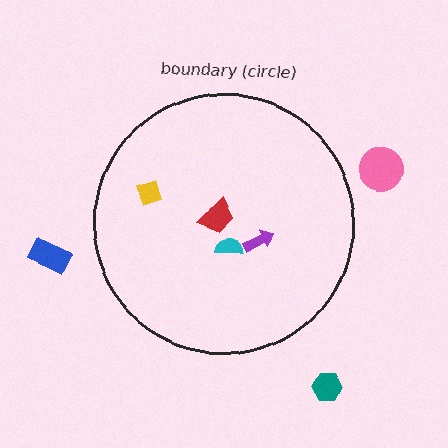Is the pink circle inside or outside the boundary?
Outside.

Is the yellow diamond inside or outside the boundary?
Inside.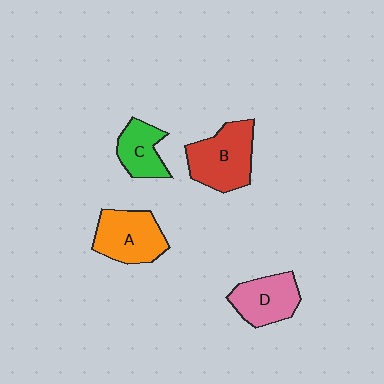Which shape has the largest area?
Shape B (red).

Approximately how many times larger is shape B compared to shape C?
Approximately 1.6 times.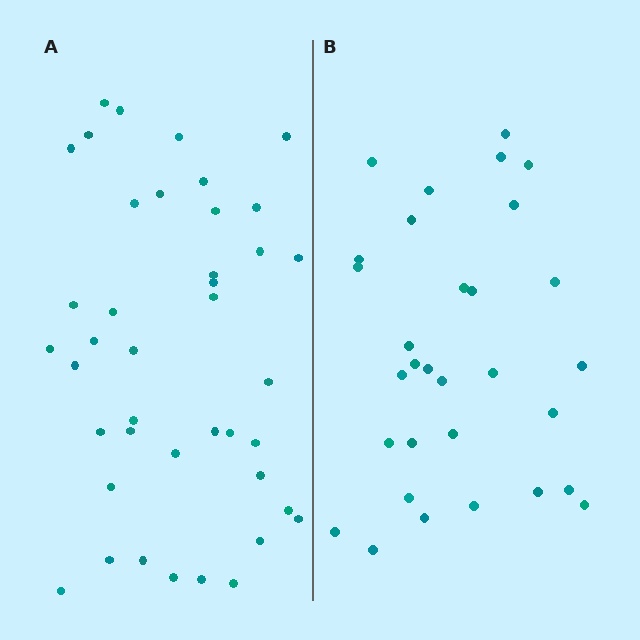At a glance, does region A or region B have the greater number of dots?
Region A (the left region) has more dots.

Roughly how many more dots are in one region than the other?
Region A has roughly 10 or so more dots than region B.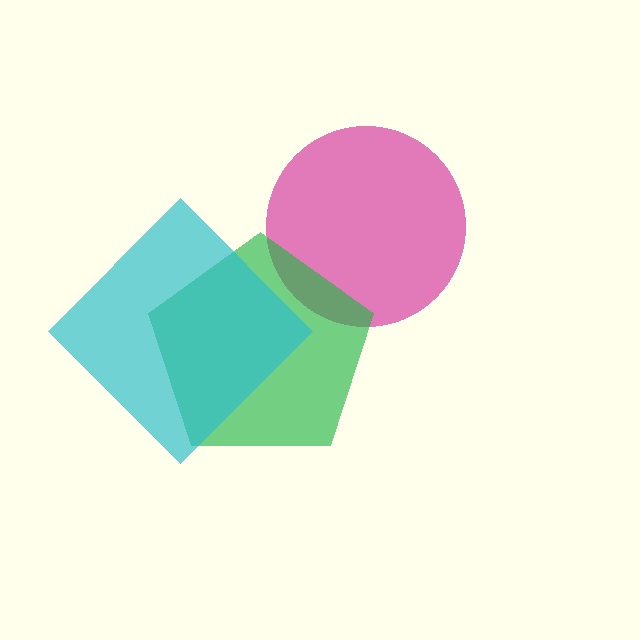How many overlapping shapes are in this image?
There are 3 overlapping shapes in the image.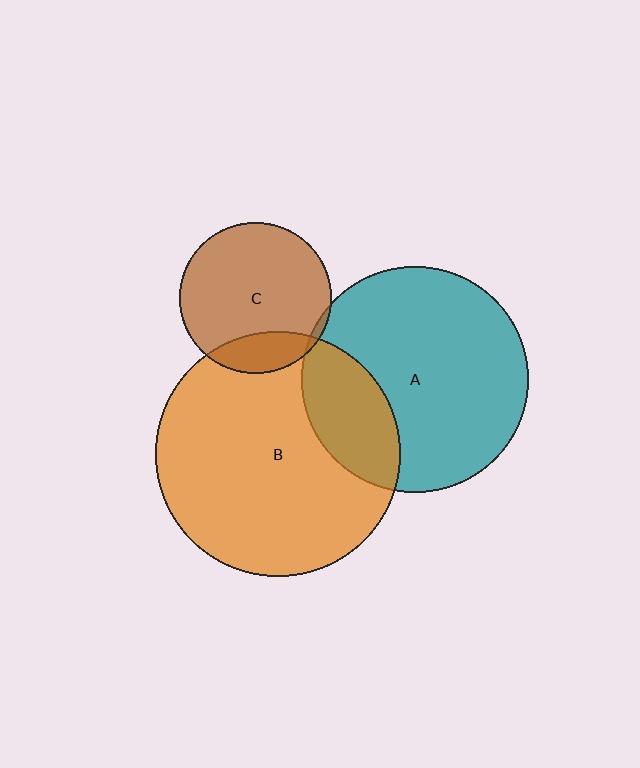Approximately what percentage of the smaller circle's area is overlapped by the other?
Approximately 25%.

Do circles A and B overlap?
Yes.